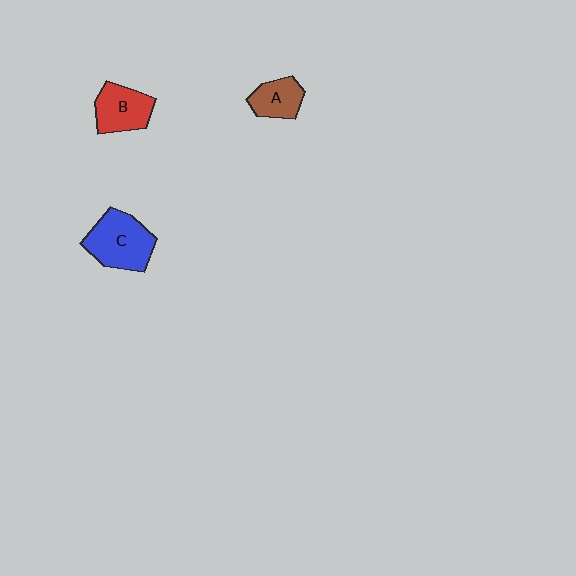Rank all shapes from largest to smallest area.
From largest to smallest: C (blue), B (red), A (brown).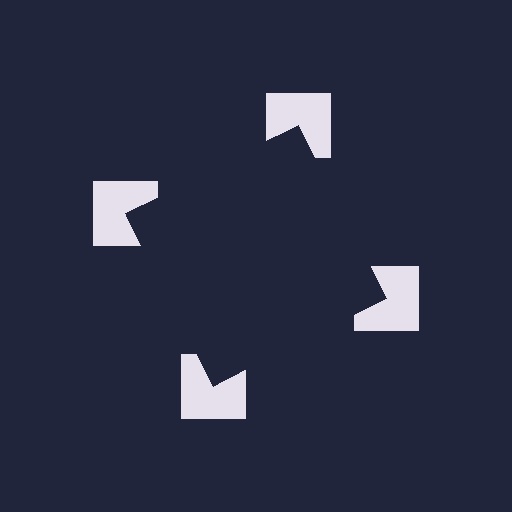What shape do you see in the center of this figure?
An illusory square — its edges are inferred from the aligned wedge cuts in the notched squares, not physically drawn.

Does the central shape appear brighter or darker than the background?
It typically appears slightly darker than the background, even though no actual brightness change is drawn.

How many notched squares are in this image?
There are 4 — one at each vertex of the illusory square.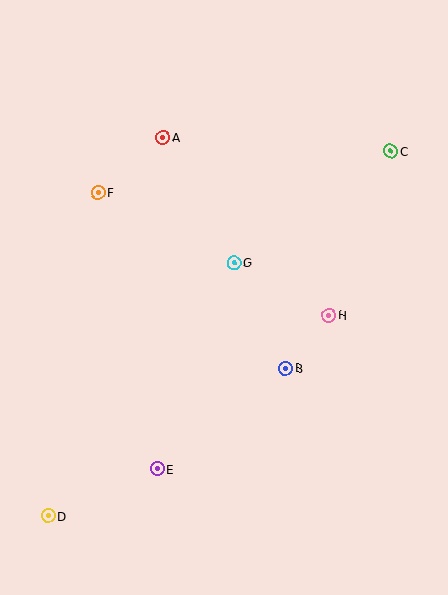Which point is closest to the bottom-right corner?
Point B is closest to the bottom-right corner.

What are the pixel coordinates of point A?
Point A is at (163, 137).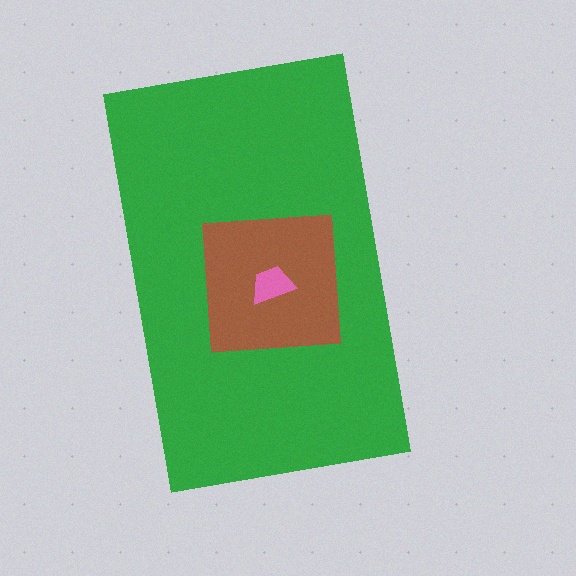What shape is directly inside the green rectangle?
The brown square.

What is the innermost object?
The pink trapezoid.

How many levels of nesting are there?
3.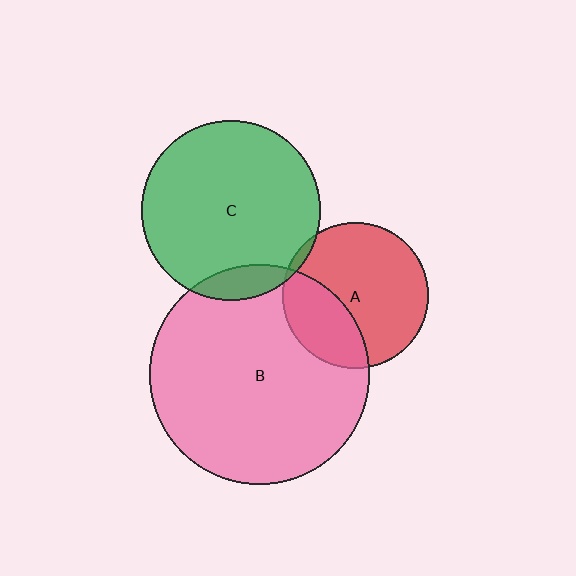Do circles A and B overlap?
Yes.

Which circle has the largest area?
Circle B (pink).